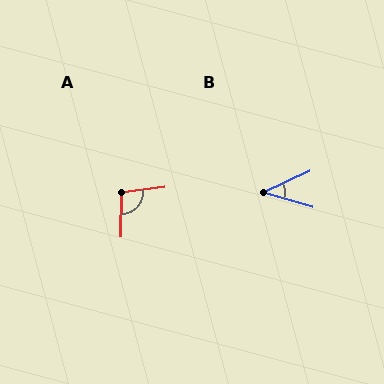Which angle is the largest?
A, at approximately 98 degrees.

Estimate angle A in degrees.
Approximately 98 degrees.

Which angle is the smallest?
B, at approximately 42 degrees.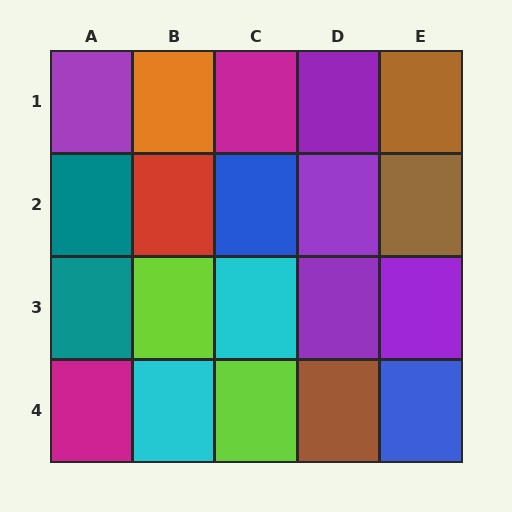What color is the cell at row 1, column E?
Brown.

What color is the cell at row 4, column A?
Magenta.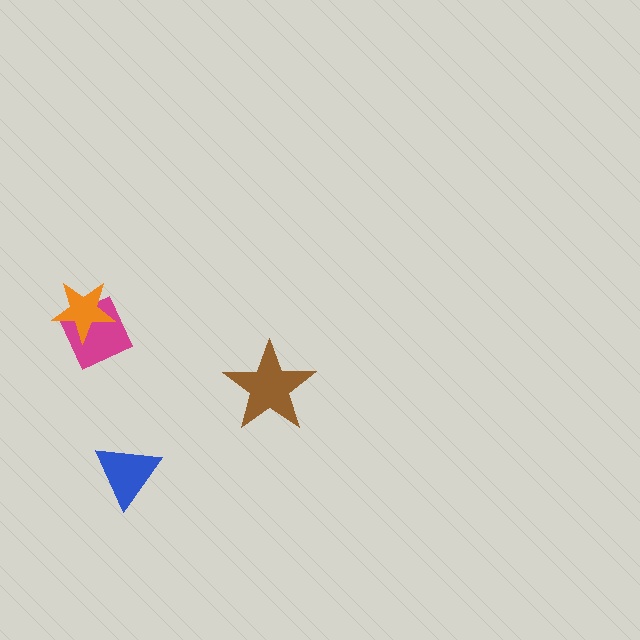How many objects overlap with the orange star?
1 object overlaps with the orange star.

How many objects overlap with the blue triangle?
0 objects overlap with the blue triangle.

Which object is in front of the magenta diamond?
The orange star is in front of the magenta diamond.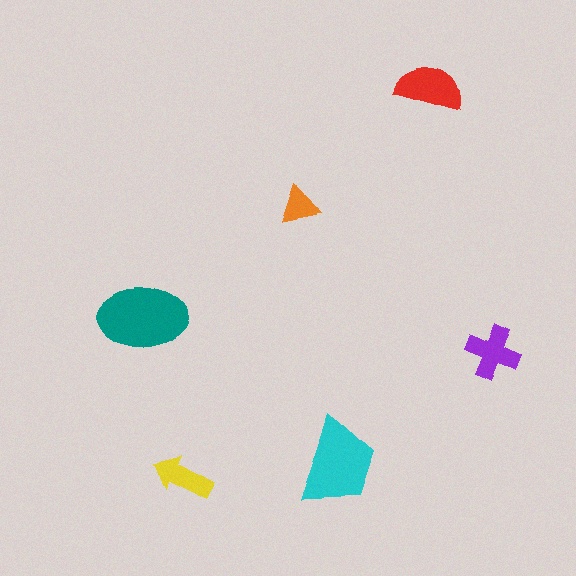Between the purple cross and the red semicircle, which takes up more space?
The red semicircle.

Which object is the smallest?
The orange triangle.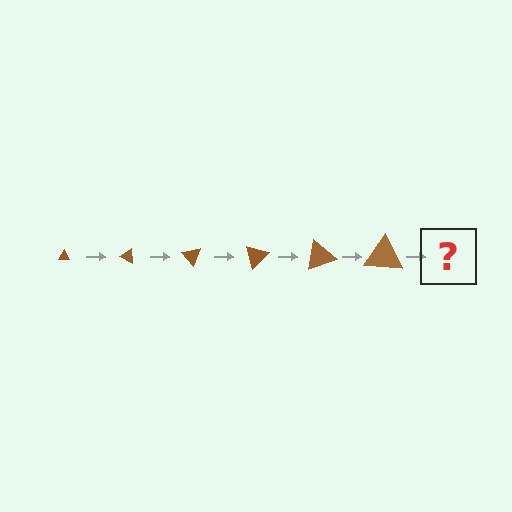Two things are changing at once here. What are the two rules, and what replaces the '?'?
The two rules are that the triangle grows larger each step and it rotates 25 degrees each step. The '?' should be a triangle, larger than the previous one and rotated 150 degrees from the start.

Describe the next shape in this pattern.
It should be a triangle, larger than the previous one and rotated 150 degrees from the start.